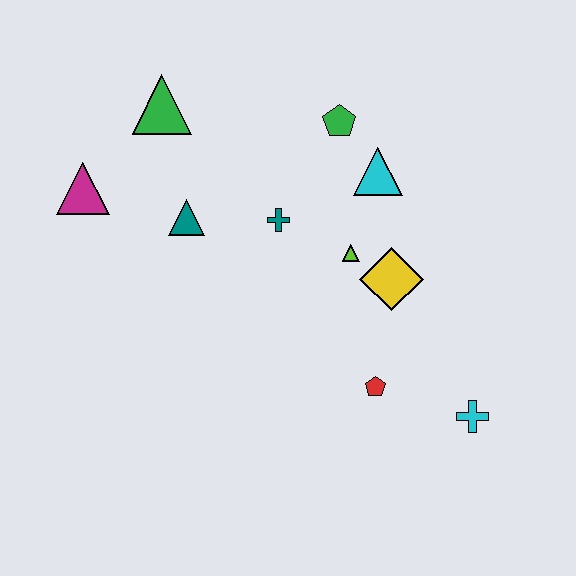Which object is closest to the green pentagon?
The cyan triangle is closest to the green pentagon.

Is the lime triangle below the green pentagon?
Yes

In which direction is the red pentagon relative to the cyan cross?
The red pentagon is to the left of the cyan cross.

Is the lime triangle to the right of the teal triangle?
Yes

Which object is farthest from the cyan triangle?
The magenta triangle is farthest from the cyan triangle.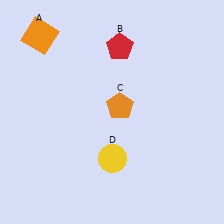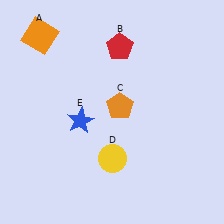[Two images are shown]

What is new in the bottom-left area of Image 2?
A blue star (E) was added in the bottom-left area of Image 2.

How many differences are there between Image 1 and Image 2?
There is 1 difference between the two images.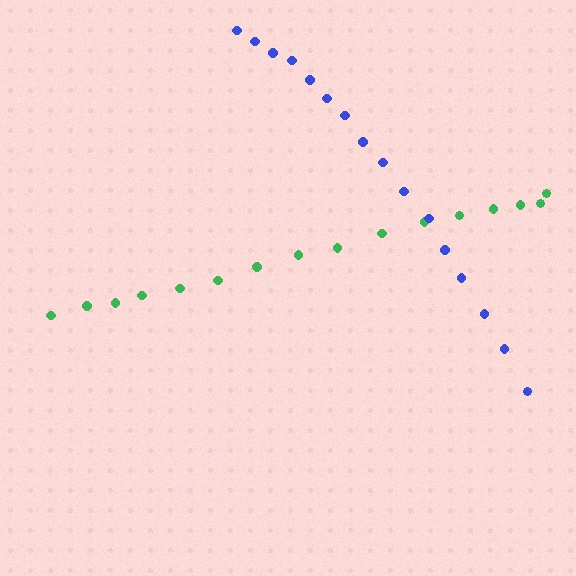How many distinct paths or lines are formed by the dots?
There are 2 distinct paths.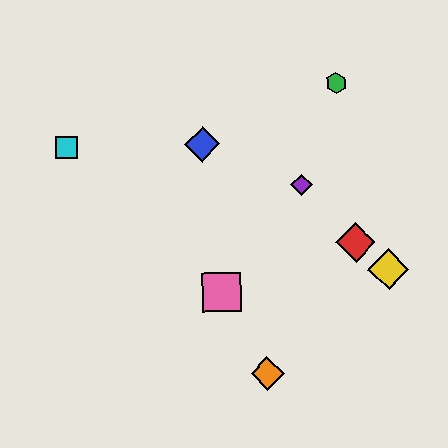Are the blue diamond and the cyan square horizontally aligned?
Yes, both are at y≈144.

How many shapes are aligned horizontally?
2 shapes (the blue diamond, the cyan square) are aligned horizontally.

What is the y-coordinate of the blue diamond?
The blue diamond is at y≈144.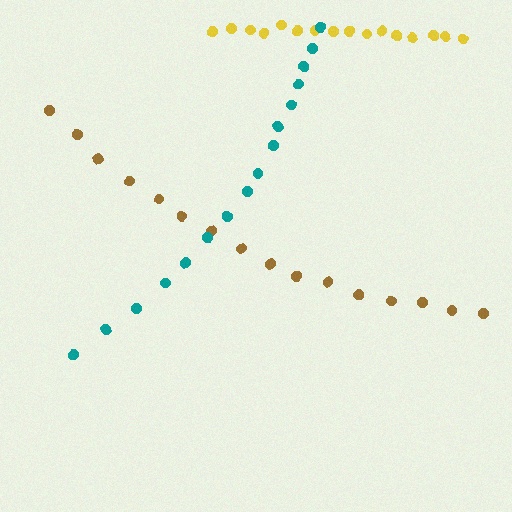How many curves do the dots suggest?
There are 3 distinct paths.